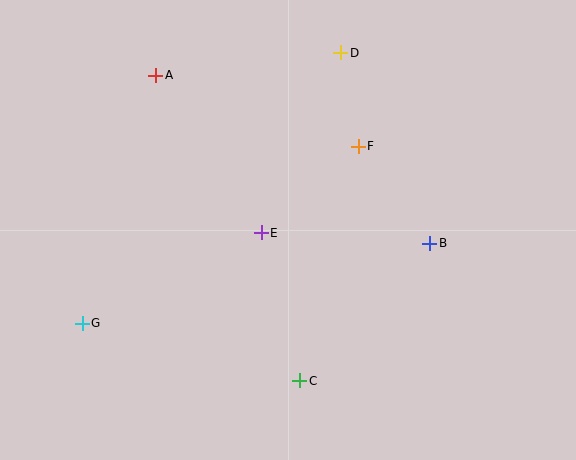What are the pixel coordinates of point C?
Point C is at (300, 381).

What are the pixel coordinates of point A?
Point A is at (156, 75).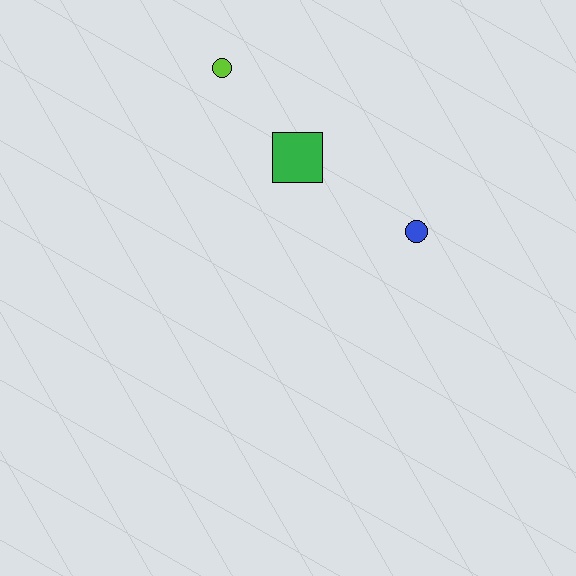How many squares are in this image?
There is 1 square.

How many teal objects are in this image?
There are no teal objects.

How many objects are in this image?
There are 3 objects.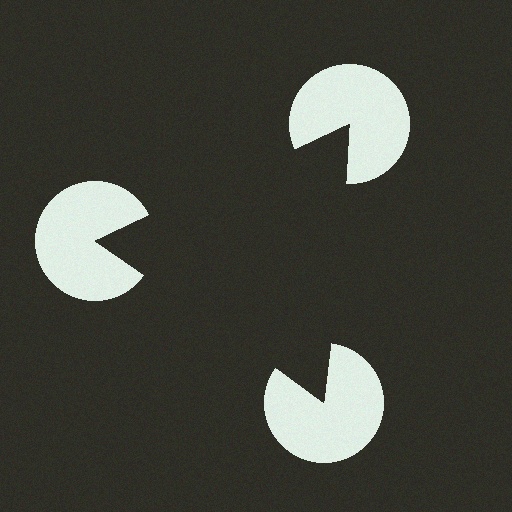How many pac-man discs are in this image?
There are 3 — one at each vertex of the illusory triangle.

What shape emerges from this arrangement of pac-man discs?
An illusory triangle — its edges are inferred from the aligned wedge cuts in the pac-man discs, not physically drawn.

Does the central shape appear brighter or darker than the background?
It typically appears slightly darker than the background, even though no actual brightness change is drawn.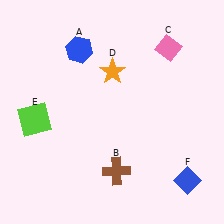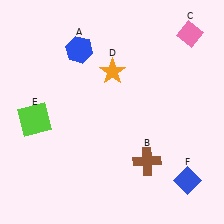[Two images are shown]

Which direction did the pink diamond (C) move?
The pink diamond (C) moved right.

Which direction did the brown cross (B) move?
The brown cross (B) moved right.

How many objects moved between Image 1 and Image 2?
2 objects moved between the two images.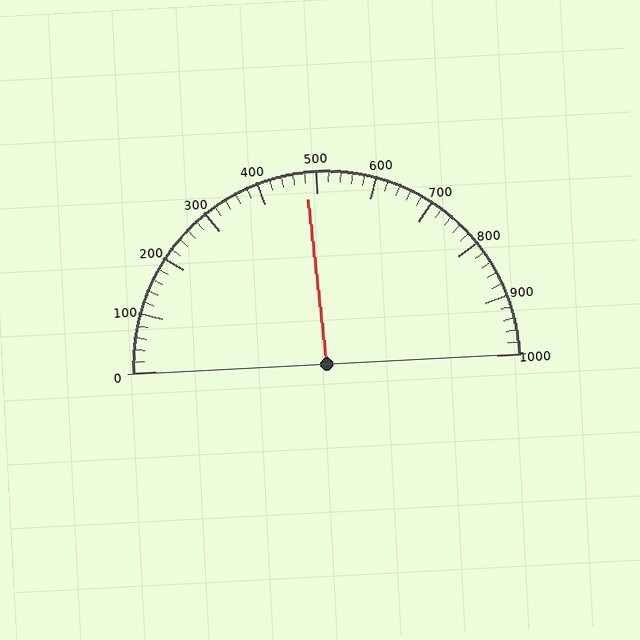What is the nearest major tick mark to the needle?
The nearest major tick mark is 500.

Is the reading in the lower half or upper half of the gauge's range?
The reading is in the lower half of the range (0 to 1000).